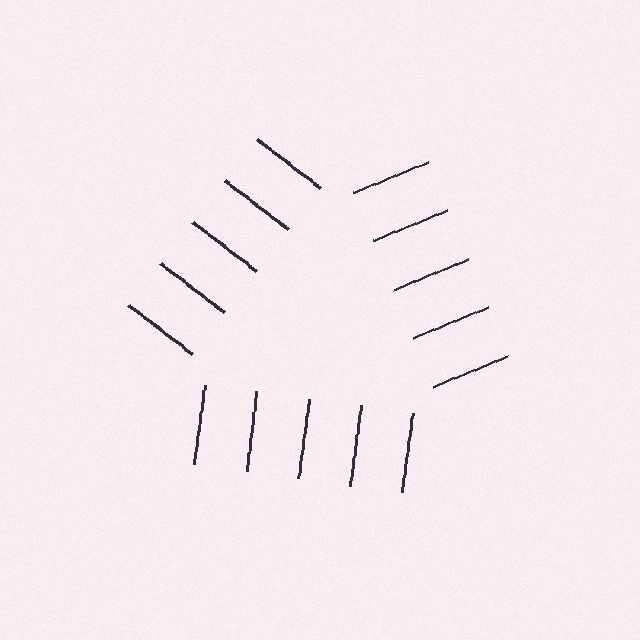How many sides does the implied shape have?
3 sides — the line-ends trace a triangle.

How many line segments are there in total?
15 — 5 along each of the 3 edges.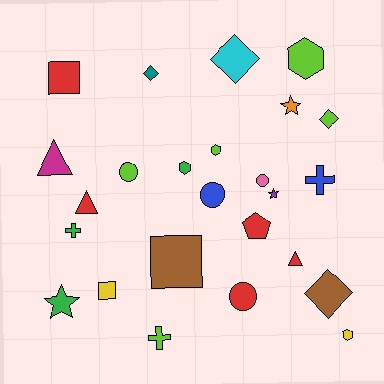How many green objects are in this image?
There are 3 green objects.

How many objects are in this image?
There are 25 objects.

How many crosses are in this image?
There are 3 crosses.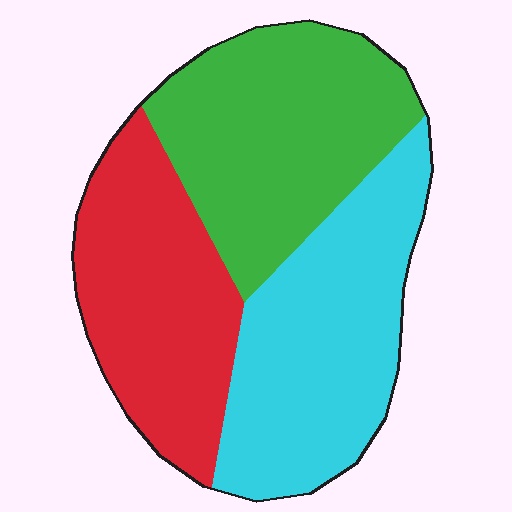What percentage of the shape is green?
Green takes up between a quarter and a half of the shape.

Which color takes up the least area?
Red, at roughly 30%.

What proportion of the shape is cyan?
Cyan covers 35% of the shape.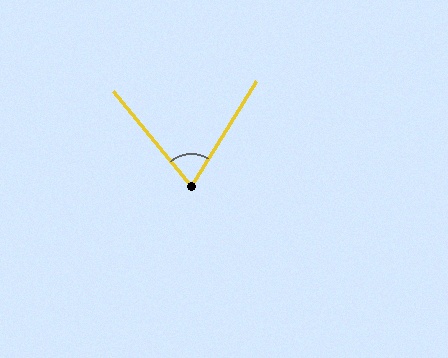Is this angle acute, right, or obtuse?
It is acute.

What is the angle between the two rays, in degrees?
Approximately 71 degrees.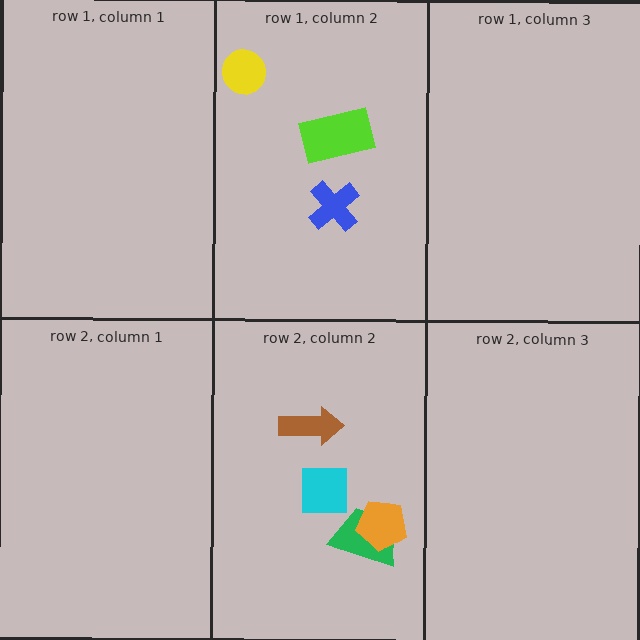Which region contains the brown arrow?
The row 2, column 2 region.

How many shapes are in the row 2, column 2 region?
4.